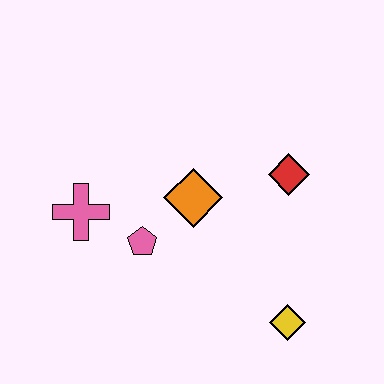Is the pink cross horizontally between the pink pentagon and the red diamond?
No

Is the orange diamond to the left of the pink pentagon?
No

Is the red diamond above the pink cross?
Yes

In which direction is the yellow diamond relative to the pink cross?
The yellow diamond is to the right of the pink cross.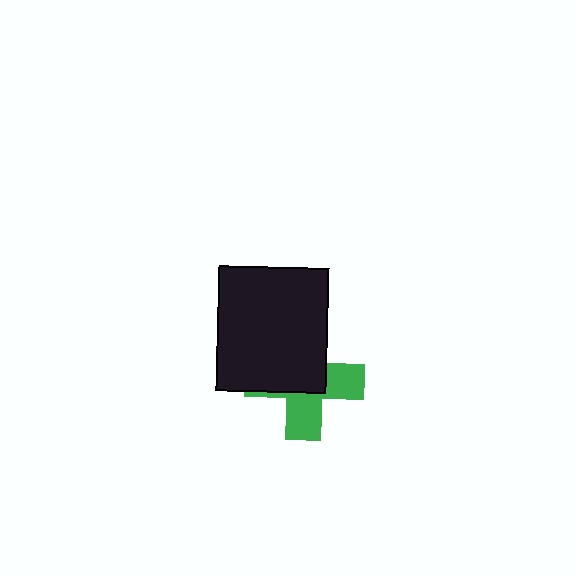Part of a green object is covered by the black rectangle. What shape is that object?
It is a cross.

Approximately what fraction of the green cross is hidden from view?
Roughly 56% of the green cross is hidden behind the black rectangle.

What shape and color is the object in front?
The object in front is a black rectangle.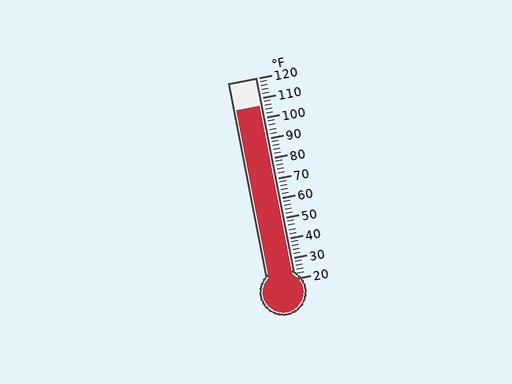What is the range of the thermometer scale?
The thermometer scale ranges from 20°F to 120°F.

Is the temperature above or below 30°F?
The temperature is above 30°F.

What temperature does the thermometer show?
The thermometer shows approximately 106°F.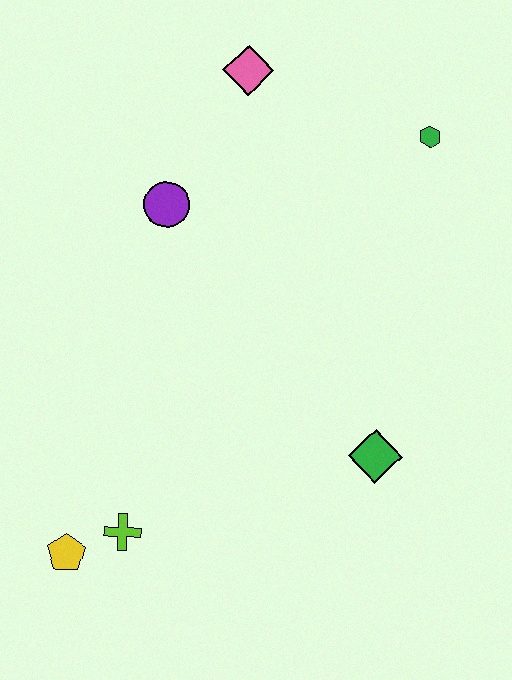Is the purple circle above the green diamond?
Yes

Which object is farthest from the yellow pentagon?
The green hexagon is farthest from the yellow pentagon.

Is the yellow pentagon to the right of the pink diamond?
No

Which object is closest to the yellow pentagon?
The lime cross is closest to the yellow pentagon.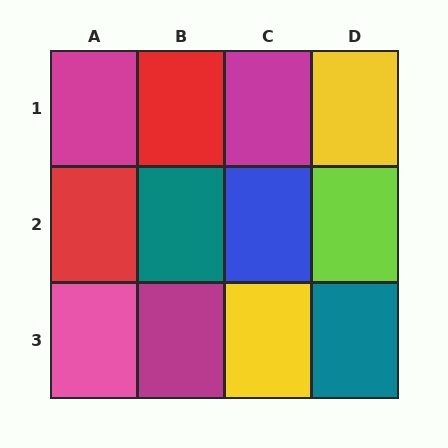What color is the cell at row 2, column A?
Red.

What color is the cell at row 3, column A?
Pink.